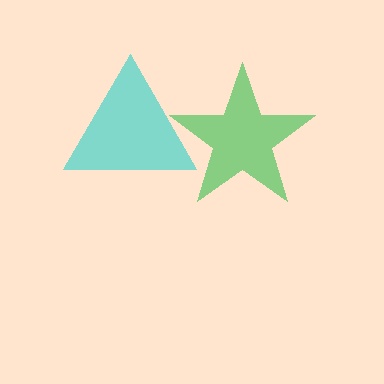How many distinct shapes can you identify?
There are 2 distinct shapes: a cyan triangle, a green star.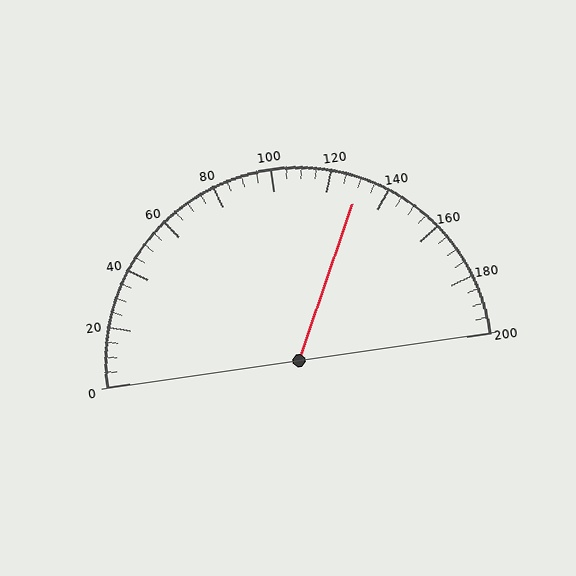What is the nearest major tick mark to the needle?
The nearest major tick mark is 120.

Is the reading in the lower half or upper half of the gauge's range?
The reading is in the upper half of the range (0 to 200).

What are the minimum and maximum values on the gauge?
The gauge ranges from 0 to 200.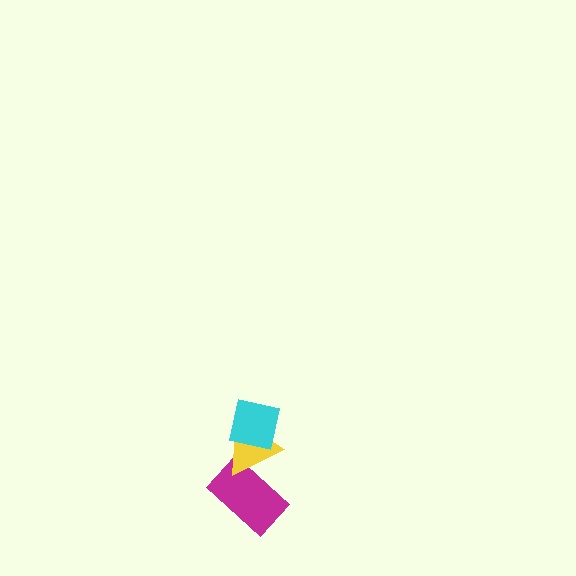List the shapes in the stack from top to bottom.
From top to bottom: the cyan square, the yellow triangle, the magenta rectangle.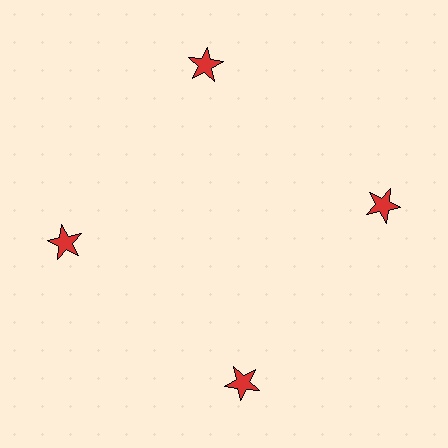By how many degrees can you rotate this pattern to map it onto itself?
The pattern maps onto itself every 90 degrees of rotation.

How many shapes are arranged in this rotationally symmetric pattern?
There are 4 shapes, arranged in 4 groups of 1.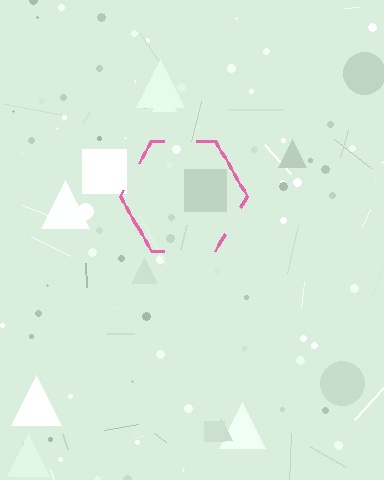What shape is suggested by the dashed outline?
The dashed outline suggests a hexagon.